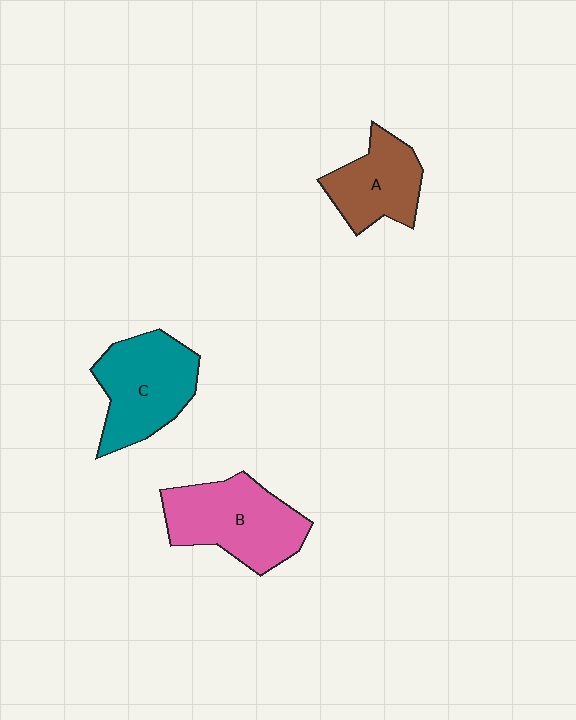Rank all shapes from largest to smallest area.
From largest to smallest: B (pink), C (teal), A (brown).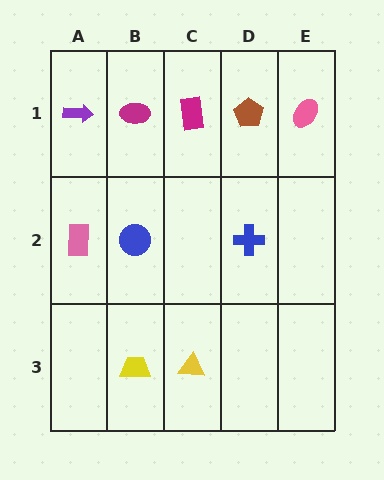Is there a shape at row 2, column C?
No, that cell is empty.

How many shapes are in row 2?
3 shapes.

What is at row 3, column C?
A yellow triangle.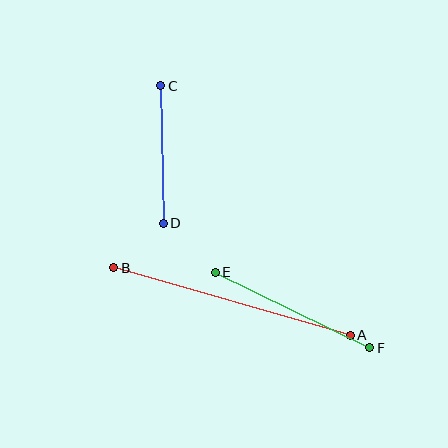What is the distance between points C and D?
The distance is approximately 137 pixels.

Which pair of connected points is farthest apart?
Points A and B are farthest apart.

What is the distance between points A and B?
The distance is approximately 246 pixels.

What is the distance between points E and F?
The distance is approximately 172 pixels.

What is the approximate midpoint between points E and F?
The midpoint is at approximately (292, 310) pixels.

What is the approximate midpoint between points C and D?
The midpoint is at approximately (162, 155) pixels.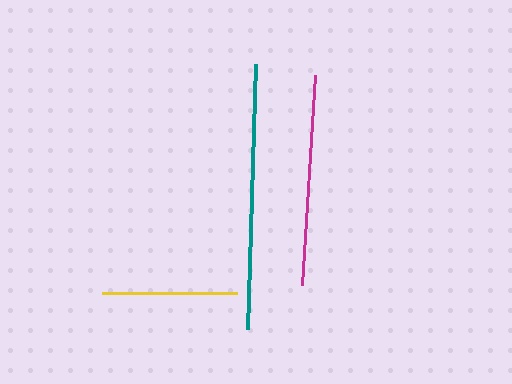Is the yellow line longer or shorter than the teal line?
The teal line is longer than the yellow line.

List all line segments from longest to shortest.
From longest to shortest: teal, magenta, yellow.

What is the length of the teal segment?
The teal segment is approximately 265 pixels long.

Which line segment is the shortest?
The yellow line is the shortest at approximately 135 pixels.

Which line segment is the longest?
The teal line is the longest at approximately 265 pixels.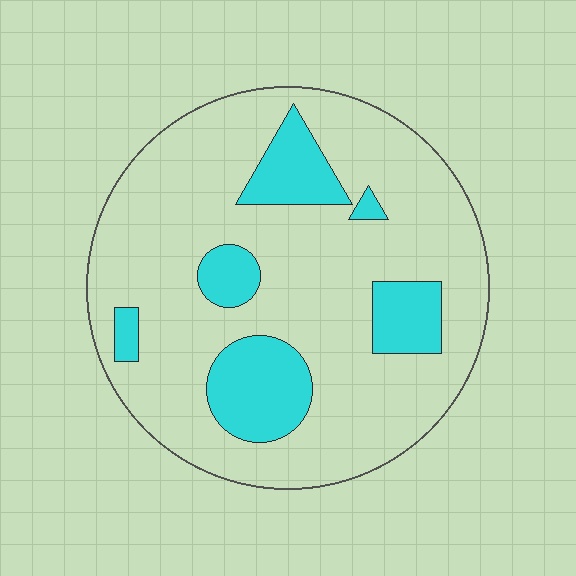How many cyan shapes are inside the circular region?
6.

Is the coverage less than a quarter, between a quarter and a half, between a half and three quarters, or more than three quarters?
Less than a quarter.